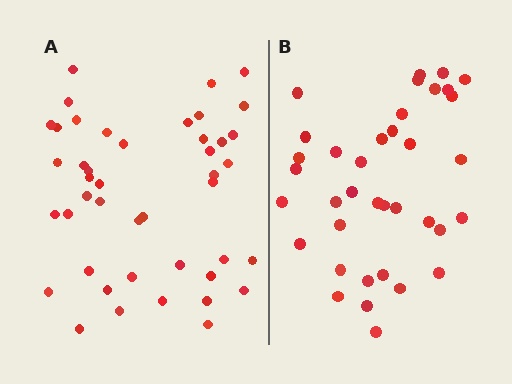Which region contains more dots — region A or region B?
Region A (the left region) has more dots.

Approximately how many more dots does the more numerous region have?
Region A has roughly 8 or so more dots than region B.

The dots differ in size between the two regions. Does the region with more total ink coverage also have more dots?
No. Region B has more total ink coverage because its dots are larger, but region A actually contains more individual dots. Total area can be misleading — the number of items is what matters here.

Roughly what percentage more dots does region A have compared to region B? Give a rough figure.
About 20% more.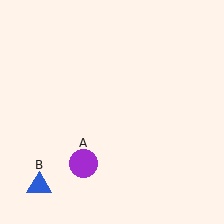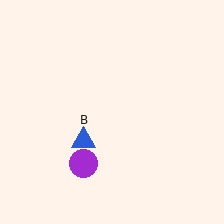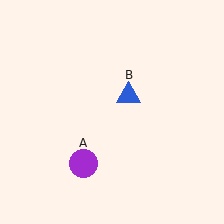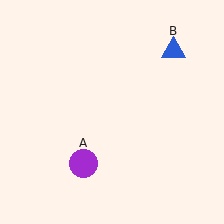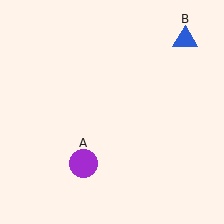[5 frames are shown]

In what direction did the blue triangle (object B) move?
The blue triangle (object B) moved up and to the right.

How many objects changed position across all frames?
1 object changed position: blue triangle (object B).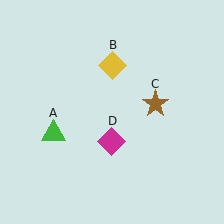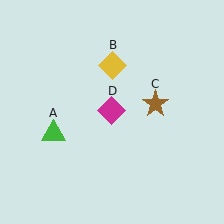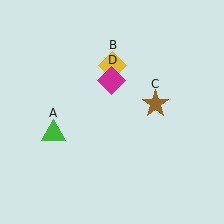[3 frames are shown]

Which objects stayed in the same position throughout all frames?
Green triangle (object A) and yellow diamond (object B) and brown star (object C) remained stationary.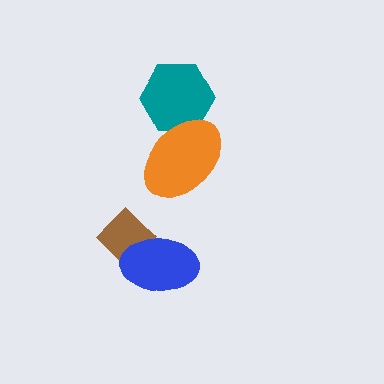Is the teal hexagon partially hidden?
Yes, it is partially covered by another shape.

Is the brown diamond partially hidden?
Yes, it is partially covered by another shape.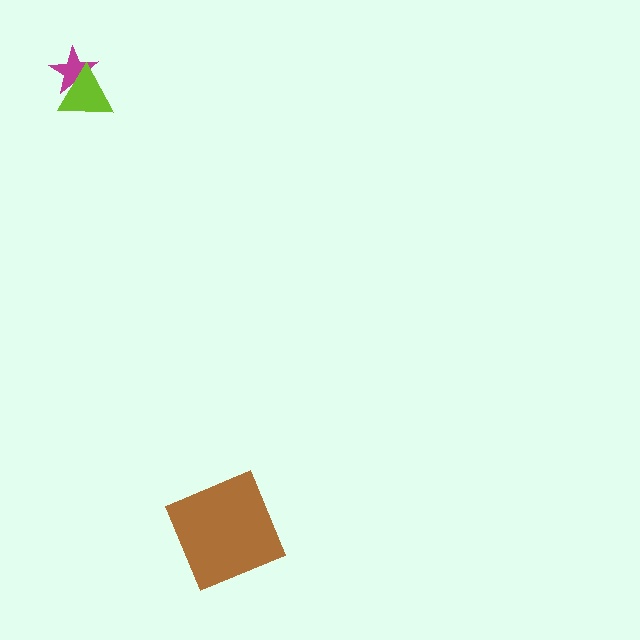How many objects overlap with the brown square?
0 objects overlap with the brown square.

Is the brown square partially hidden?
No, no other shape covers it.